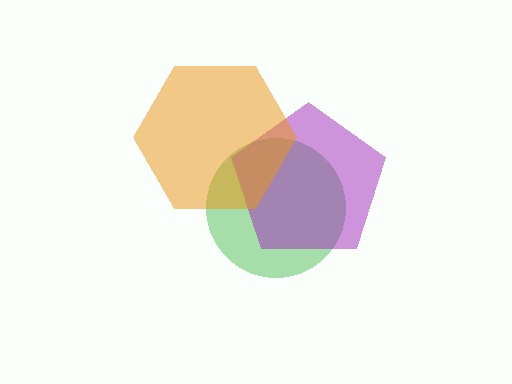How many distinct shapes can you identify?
There are 3 distinct shapes: a green circle, a purple pentagon, an orange hexagon.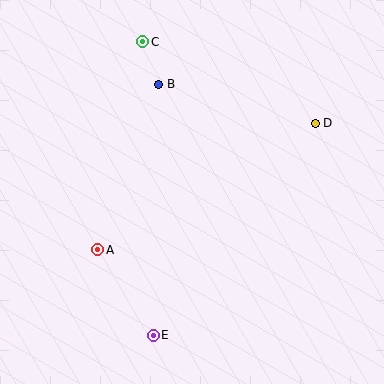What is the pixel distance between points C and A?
The distance between C and A is 213 pixels.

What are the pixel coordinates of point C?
Point C is at (143, 42).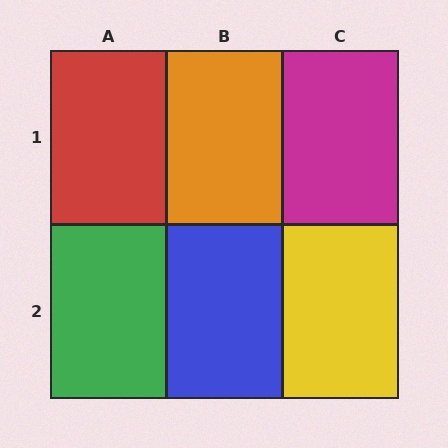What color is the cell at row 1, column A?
Red.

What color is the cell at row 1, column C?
Magenta.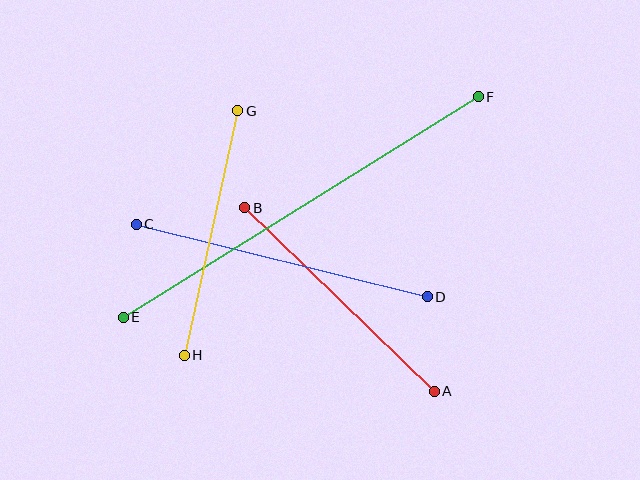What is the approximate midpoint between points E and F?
The midpoint is at approximately (301, 207) pixels.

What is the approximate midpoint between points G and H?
The midpoint is at approximately (211, 233) pixels.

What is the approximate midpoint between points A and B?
The midpoint is at approximately (340, 300) pixels.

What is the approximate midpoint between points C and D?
The midpoint is at approximately (282, 261) pixels.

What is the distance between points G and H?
The distance is approximately 250 pixels.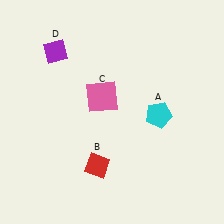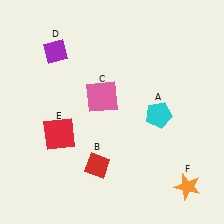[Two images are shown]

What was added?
A red square (E), an orange star (F) were added in Image 2.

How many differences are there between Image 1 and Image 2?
There are 2 differences between the two images.